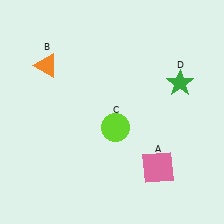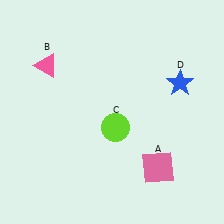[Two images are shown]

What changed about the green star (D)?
In Image 1, D is green. In Image 2, it changed to blue.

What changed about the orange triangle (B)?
In Image 1, B is orange. In Image 2, it changed to pink.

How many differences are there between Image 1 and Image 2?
There are 2 differences between the two images.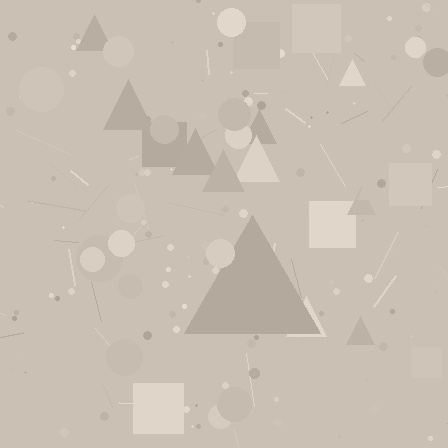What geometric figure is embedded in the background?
A triangle is embedded in the background.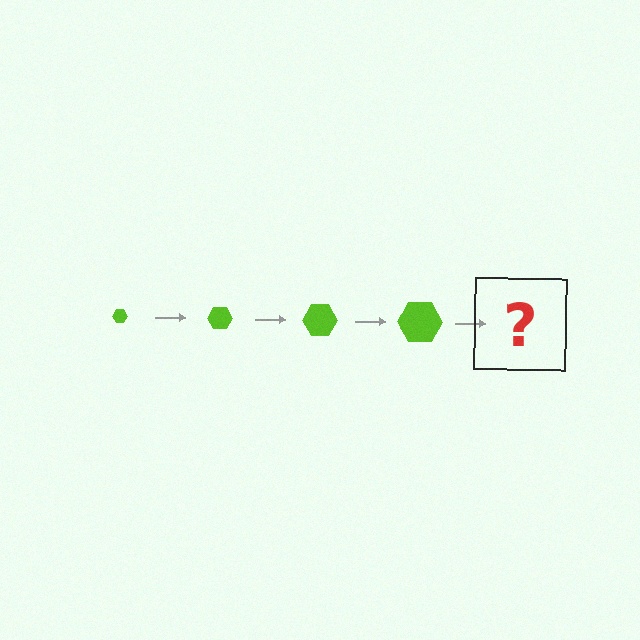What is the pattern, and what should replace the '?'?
The pattern is that the hexagon gets progressively larger each step. The '?' should be a lime hexagon, larger than the previous one.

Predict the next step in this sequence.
The next step is a lime hexagon, larger than the previous one.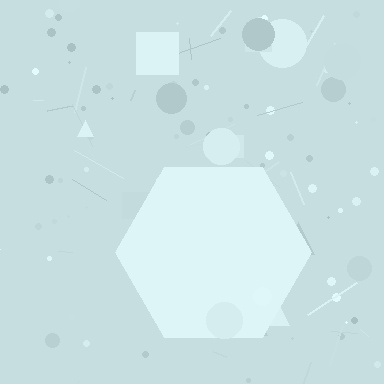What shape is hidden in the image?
A hexagon is hidden in the image.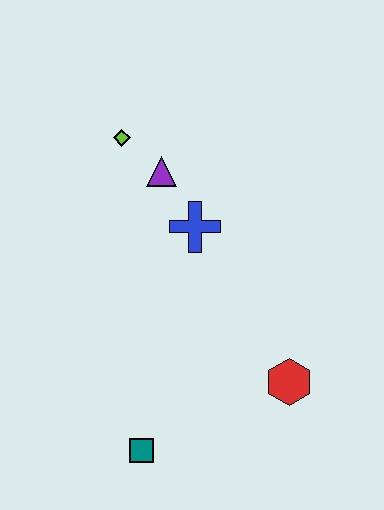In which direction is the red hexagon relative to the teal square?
The red hexagon is to the right of the teal square.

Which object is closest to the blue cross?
The purple triangle is closest to the blue cross.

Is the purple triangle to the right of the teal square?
Yes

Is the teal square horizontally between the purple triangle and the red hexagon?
No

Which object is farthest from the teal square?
The lime diamond is farthest from the teal square.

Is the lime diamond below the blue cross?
No